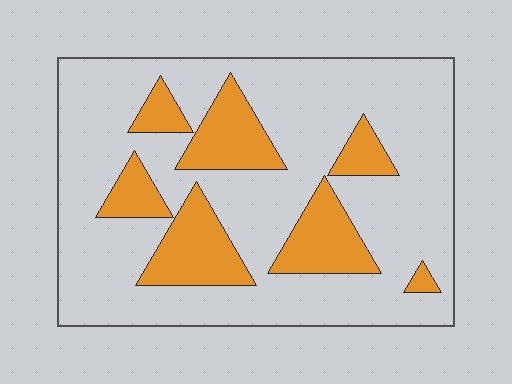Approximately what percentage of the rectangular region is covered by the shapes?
Approximately 25%.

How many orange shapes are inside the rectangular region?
7.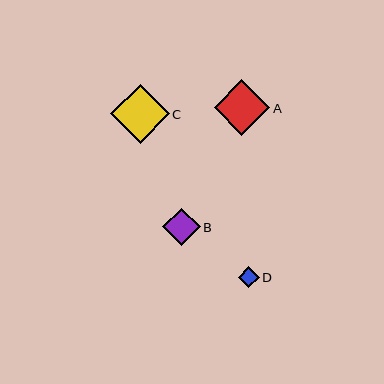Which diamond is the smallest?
Diamond D is the smallest with a size of approximately 21 pixels.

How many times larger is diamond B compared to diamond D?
Diamond B is approximately 1.8 times the size of diamond D.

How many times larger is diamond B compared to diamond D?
Diamond B is approximately 1.8 times the size of diamond D.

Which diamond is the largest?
Diamond C is the largest with a size of approximately 59 pixels.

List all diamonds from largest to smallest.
From largest to smallest: C, A, B, D.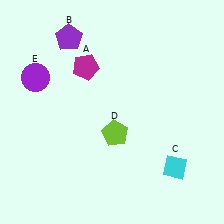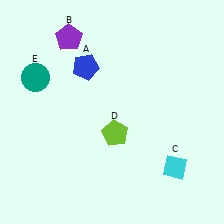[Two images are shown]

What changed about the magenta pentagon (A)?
In Image 1, A is magenta. In Image 2, it changed to blue.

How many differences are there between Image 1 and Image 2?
There are 2 differences between the two images.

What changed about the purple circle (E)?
In Image 1, E is purple. In Image 2, it changed to teal.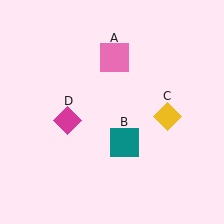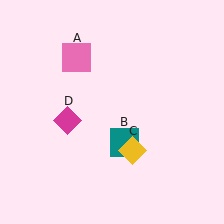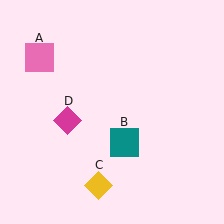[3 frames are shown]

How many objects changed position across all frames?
2 objects changed position: pink square (object A), yellow diamond (object C).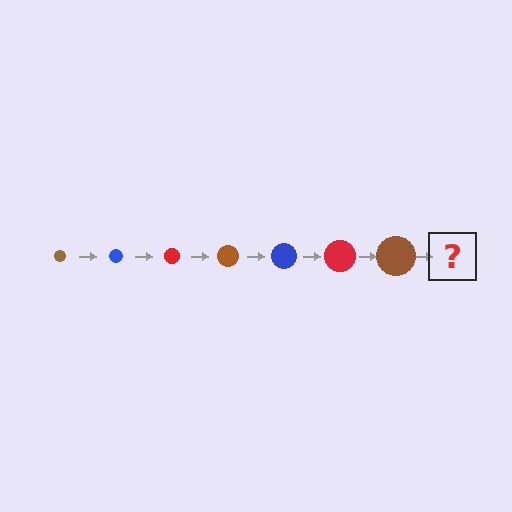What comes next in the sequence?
The next element should be a blue circle, larger than the previous one.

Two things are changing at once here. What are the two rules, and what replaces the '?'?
The two rules are that the circle grows larger each step and the color cycles through brown, blue, and red. The '?' should be a blue circle, larger than the previous one.